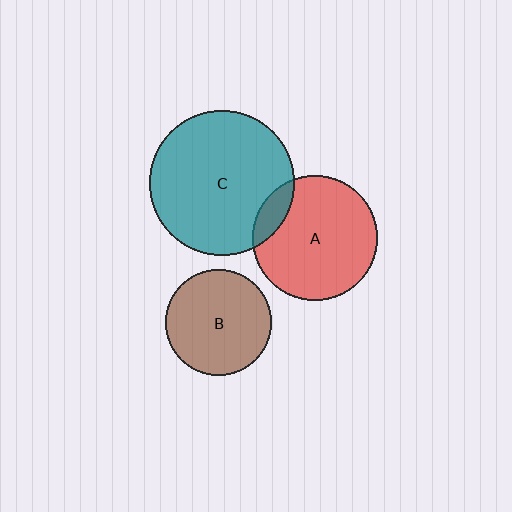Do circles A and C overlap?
Yes.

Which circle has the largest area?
Circle C (teal).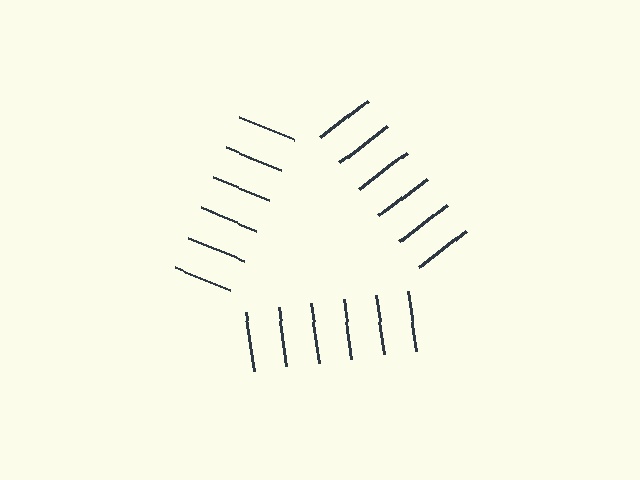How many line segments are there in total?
18 — 6 along each of the 3 edges.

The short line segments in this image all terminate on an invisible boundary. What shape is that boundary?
An illusory triangle — the line segments terminate on its edges but no continuous stroke is drawn.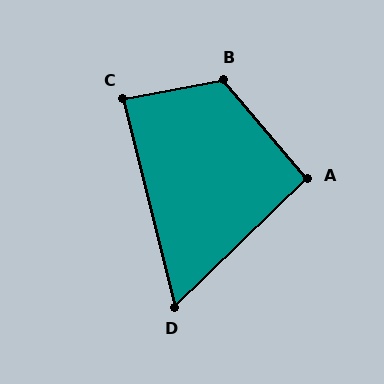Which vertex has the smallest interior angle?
D, at approximately 60 degrees.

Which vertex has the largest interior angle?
B, at approximately 120 degrees.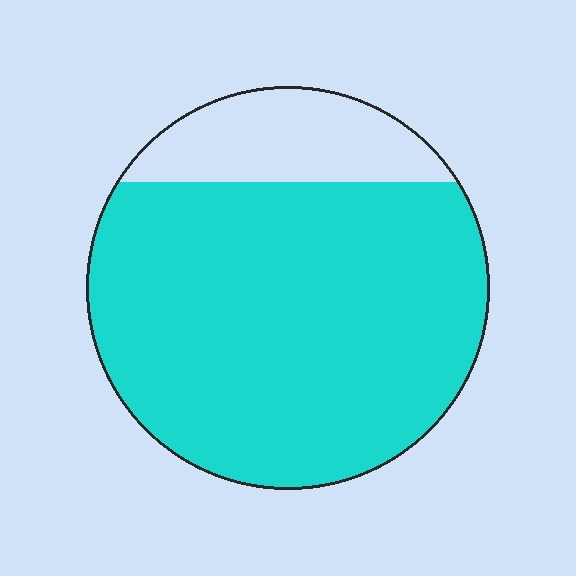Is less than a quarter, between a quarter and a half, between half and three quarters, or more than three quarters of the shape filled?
More than three quarters.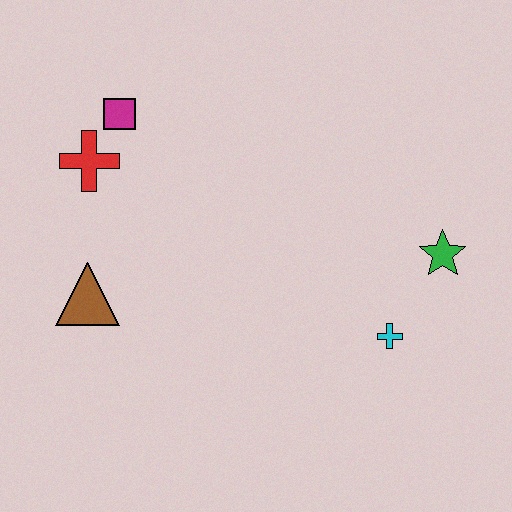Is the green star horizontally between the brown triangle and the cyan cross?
No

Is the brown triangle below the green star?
Yes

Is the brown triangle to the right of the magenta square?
No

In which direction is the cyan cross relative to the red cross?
The cyan cross is to the right of the red cross.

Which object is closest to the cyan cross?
The green star is closest to the cyan cross.